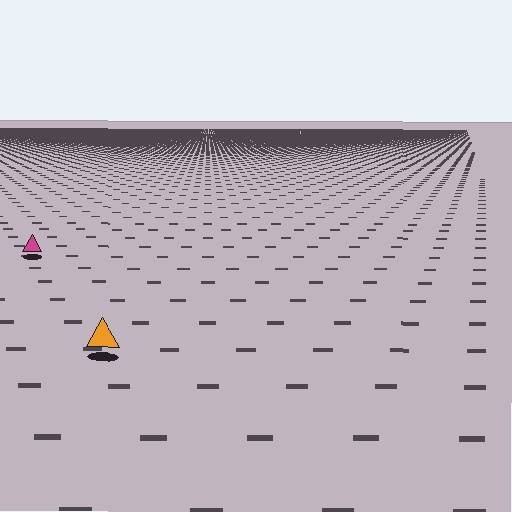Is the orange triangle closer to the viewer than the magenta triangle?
Yes. The orange triangle is closer — you can tell from the texture gradient: the ground texture is coarser near it.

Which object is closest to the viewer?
The orange triangle is closest. The texture marks near it are larger and more spread out.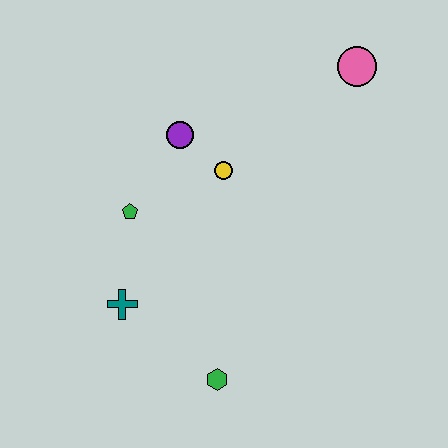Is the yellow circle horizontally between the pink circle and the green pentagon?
Yes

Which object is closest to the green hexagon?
The teal cross is closest to the green hexagon.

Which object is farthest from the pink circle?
The green hexagon is farthest from the pink circle.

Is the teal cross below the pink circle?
Yes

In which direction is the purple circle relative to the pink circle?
The purple circle is to the left of the pink circle.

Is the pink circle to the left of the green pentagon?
No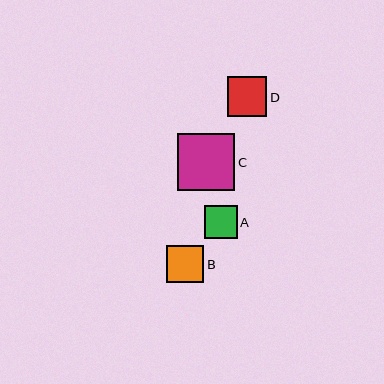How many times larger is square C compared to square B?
Square C is approximately 1.6 times the size of square B.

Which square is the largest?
Square C is the largest with a size of approximately 57 pixels.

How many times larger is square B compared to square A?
Square B is approximately 1.1 times the size of square A.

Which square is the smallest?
Square A is the smallest with a size of approximately 33 pixels.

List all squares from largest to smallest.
From largest to smallest: C, D, B, A.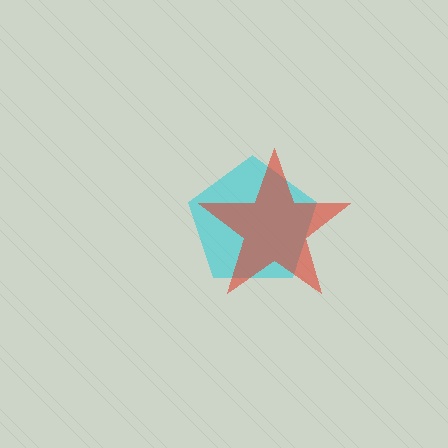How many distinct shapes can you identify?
There are 2 distinct shapes: a cyan pentagon, a red star.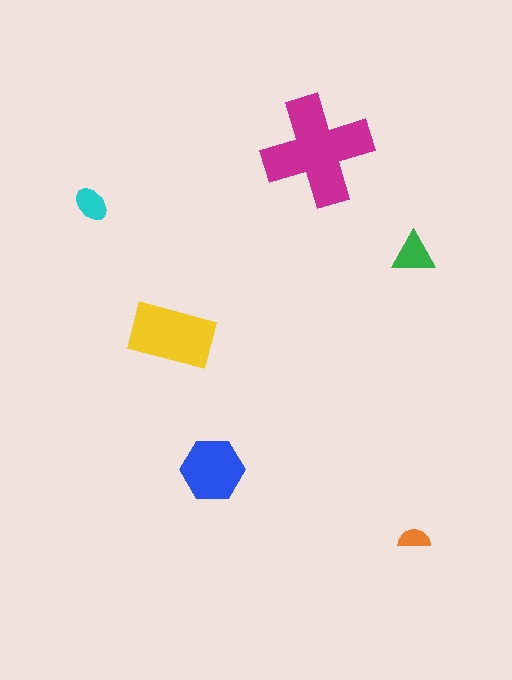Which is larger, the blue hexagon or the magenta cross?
The magenta cross.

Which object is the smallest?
The orange semicircle.